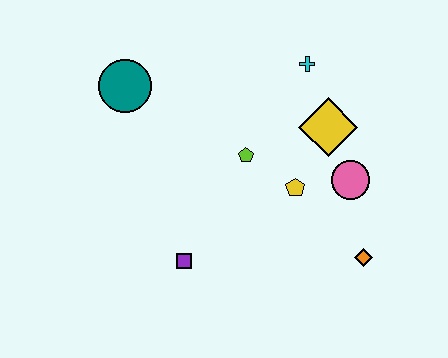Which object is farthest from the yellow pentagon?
The teal circle is farthest from the yellow pentagon.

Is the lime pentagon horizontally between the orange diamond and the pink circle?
No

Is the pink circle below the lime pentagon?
Yes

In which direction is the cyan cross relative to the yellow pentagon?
The cyan cross is above the yellow pentagon.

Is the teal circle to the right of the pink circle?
No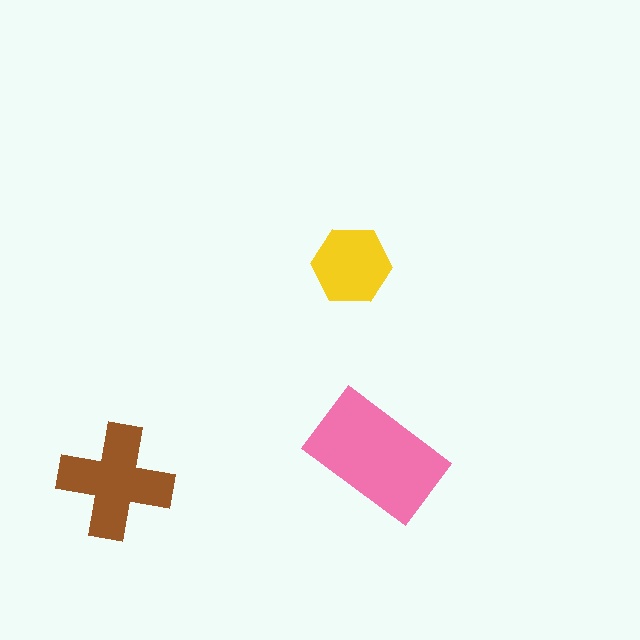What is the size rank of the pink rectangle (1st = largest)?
1st.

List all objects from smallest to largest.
The yellow hexagon, the brown cross, the pink rectangle.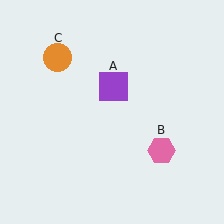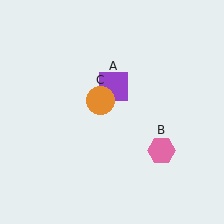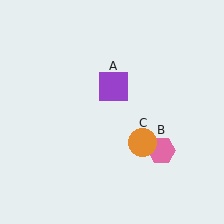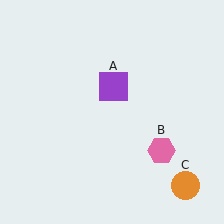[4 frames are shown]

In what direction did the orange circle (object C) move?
The orange circle (object C) moved down and to the right.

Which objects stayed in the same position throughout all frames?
Purple square (object A) and pink hexagon (object B) remained stationary.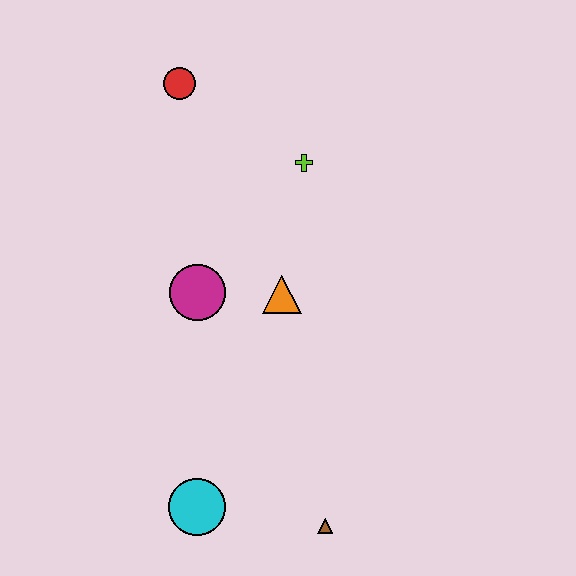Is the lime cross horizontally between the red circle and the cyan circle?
No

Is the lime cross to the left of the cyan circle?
No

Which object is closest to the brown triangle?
The cyan circle is closest to the brown triangle.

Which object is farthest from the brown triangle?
The red circle is farthest from the brown triangle.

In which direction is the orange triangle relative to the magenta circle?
The orange triangle is to the right of the magenta circle.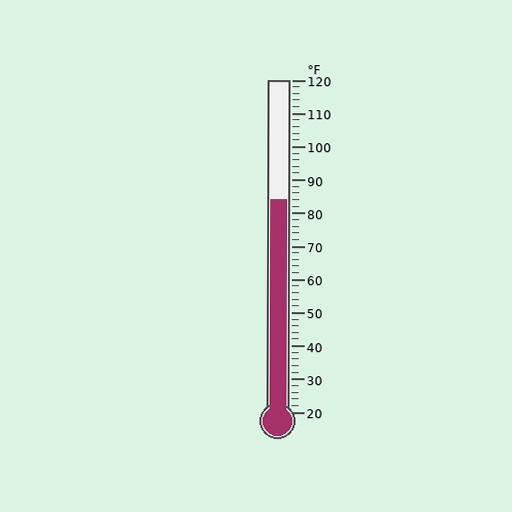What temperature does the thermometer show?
The thermometer shows approximately 84°F.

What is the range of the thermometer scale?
The thermometer scale ranges from 20°F to 120°F.